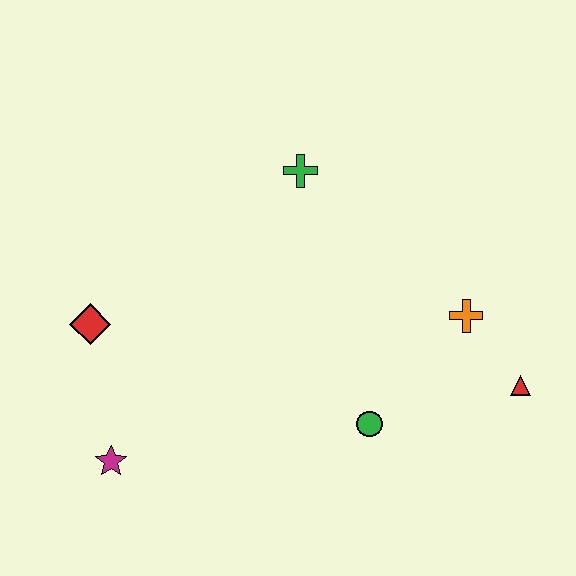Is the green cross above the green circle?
Yes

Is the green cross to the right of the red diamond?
Yes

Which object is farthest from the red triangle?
The red diamond is farthest from the red triangle.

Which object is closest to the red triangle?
The orange cross is closest to the red triangle.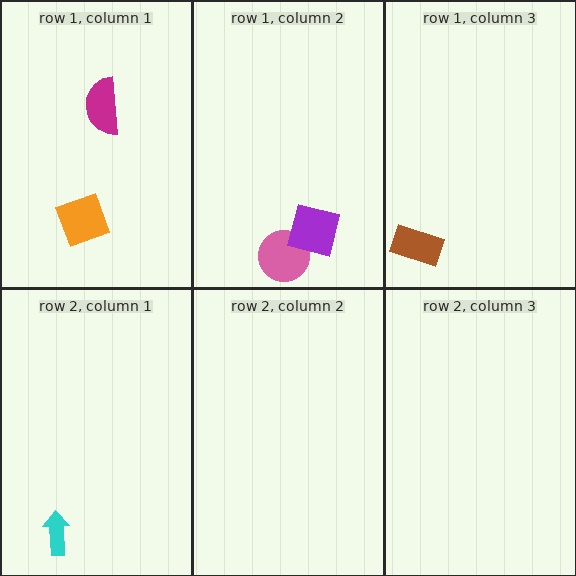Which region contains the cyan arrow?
The row 2, column 1 region.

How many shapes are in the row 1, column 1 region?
2.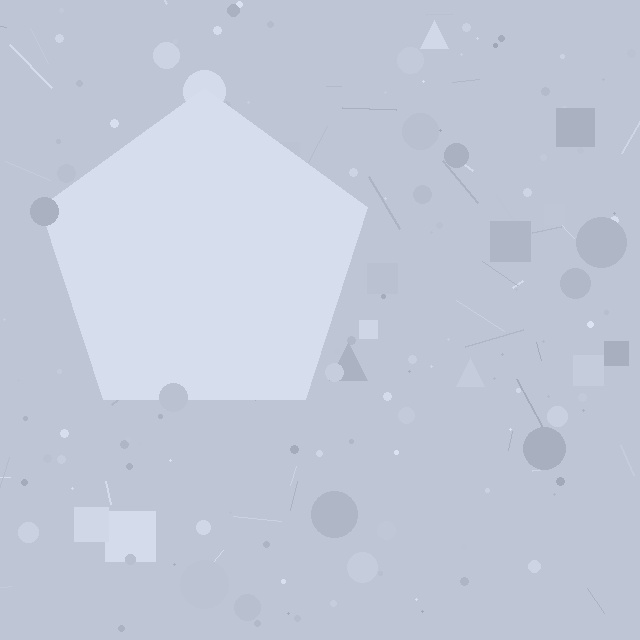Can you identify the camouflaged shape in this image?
The camouflaged shape is a pentagon.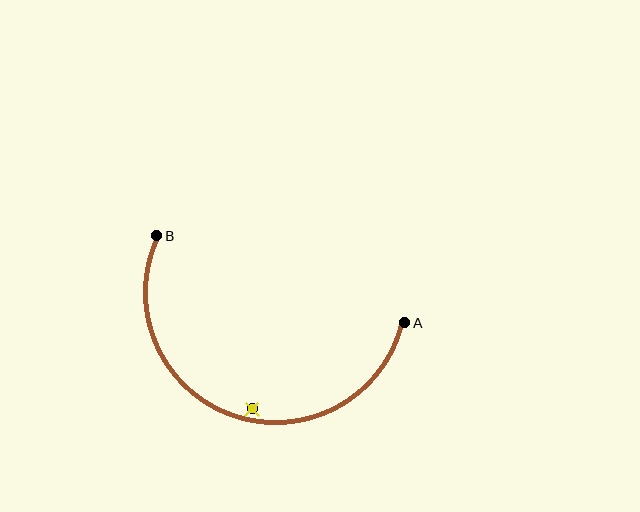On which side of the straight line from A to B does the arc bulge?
The arc bulges below the straight line connecting A and B.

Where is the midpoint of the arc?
The arc midpoint is the point on the curve farthest from the straight line joining A and B. It sits below that line.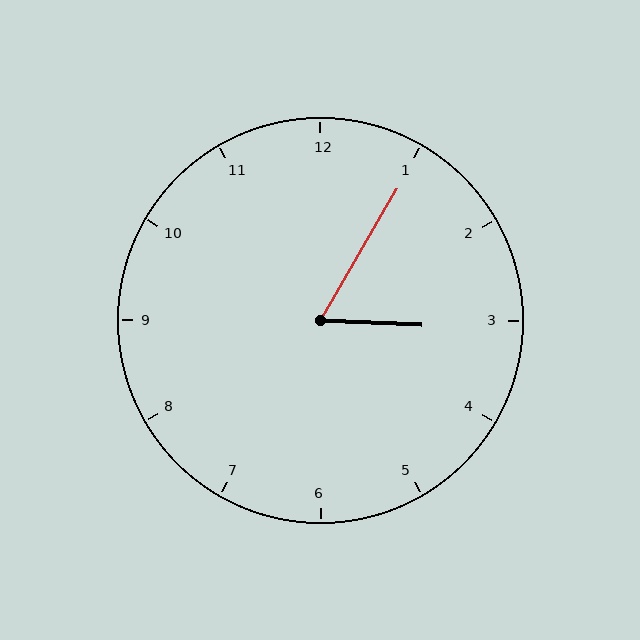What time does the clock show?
3:05.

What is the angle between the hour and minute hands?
Approximately 62 degrees.